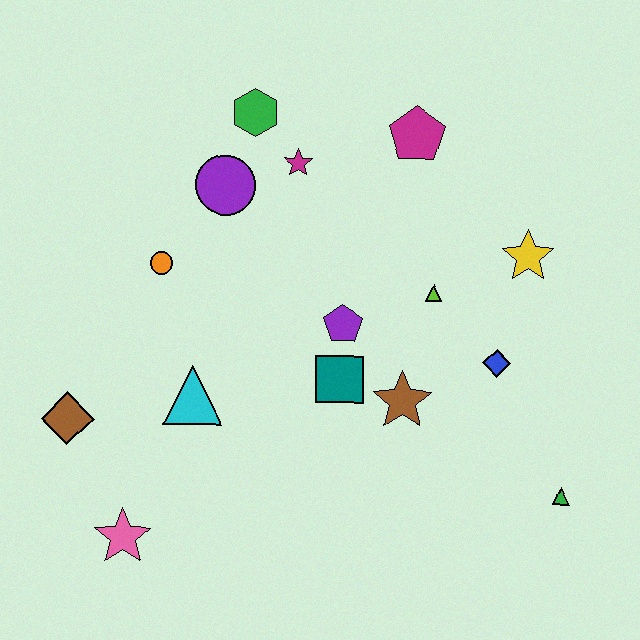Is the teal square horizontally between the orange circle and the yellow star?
Yes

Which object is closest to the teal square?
The purple pentagon is closest to the teal square.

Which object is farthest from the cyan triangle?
The green triangle is farthest from the cyan triangle.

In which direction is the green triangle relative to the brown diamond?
The green triangle is to the right of the brown diamond.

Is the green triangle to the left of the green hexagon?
No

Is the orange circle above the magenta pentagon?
No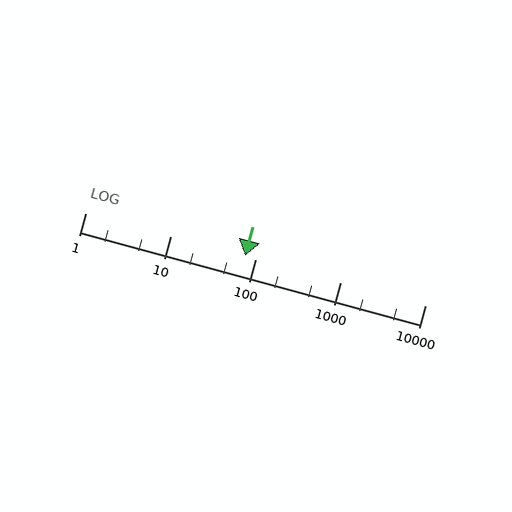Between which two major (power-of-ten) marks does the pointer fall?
The pointer is between 10 and 100.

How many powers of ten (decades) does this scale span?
The scale spans 4 decades, from 1 to 10000.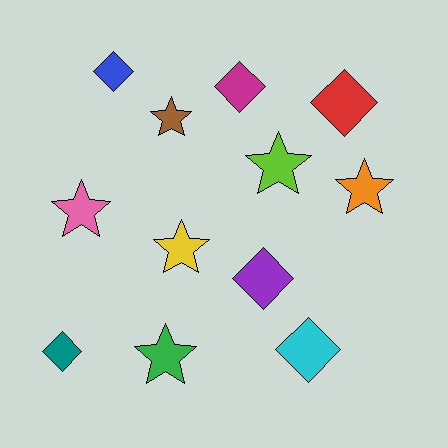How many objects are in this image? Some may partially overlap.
There are 12 objects.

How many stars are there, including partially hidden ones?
There are 6 stars.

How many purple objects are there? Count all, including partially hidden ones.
There is 1 purple object.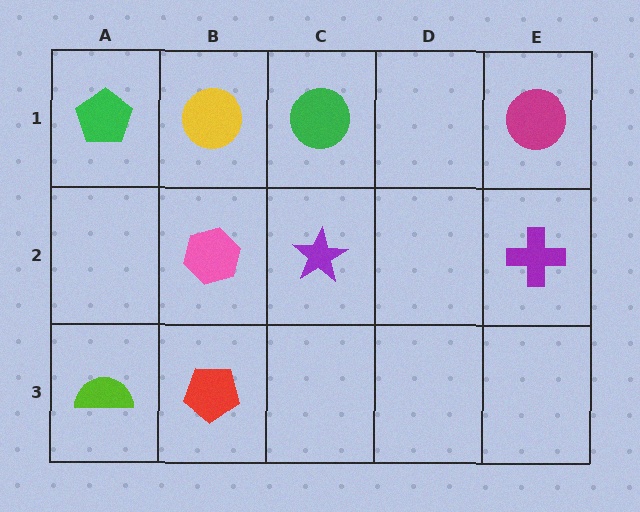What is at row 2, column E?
A purple cross.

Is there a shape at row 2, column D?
No, that cell is empty.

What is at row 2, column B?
A pink hexagon.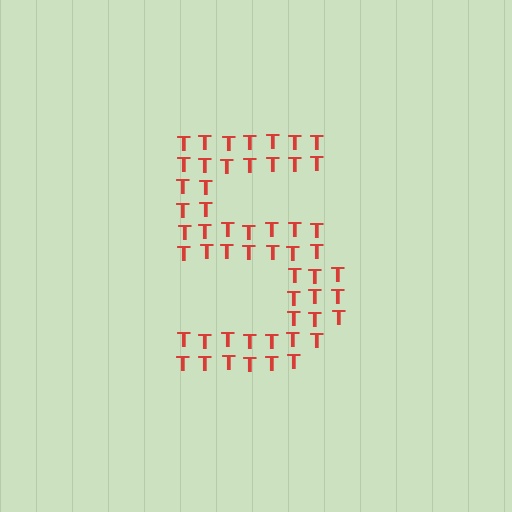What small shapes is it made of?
It is made of small letter T's.